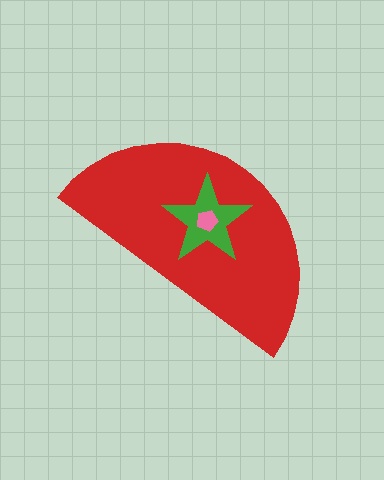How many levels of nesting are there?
3.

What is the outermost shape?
The red semicircle.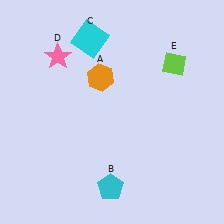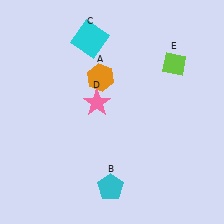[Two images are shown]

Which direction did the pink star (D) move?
The pink star (D) moved down.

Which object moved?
The pink star (D) moved down.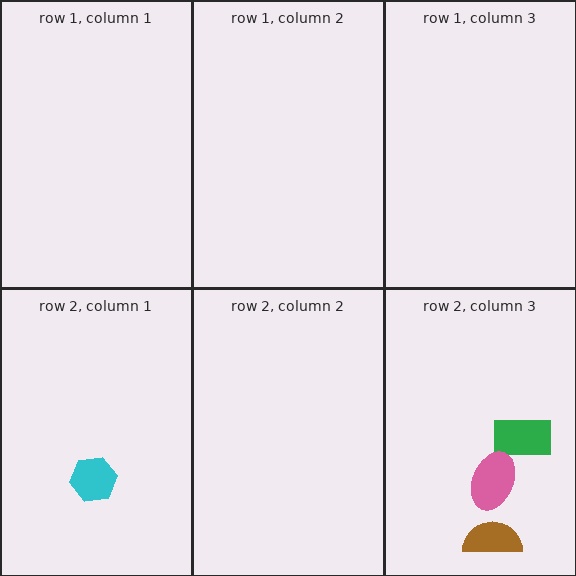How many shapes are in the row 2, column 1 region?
1.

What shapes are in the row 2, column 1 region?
The cyan hexagon.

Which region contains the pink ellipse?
The row 2, column 3 region.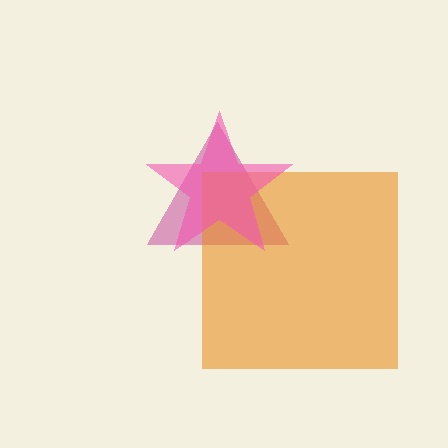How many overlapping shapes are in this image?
There are 3 overlapping shapes in the image.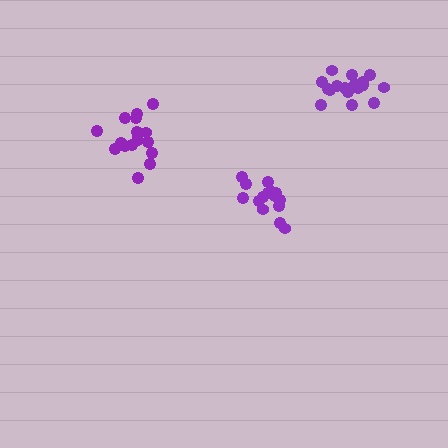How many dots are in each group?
Group 1: 15 dots, Group 2: 17 dots, Group 3: 17 dots (49 total).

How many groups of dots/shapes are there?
There are 3 groups.